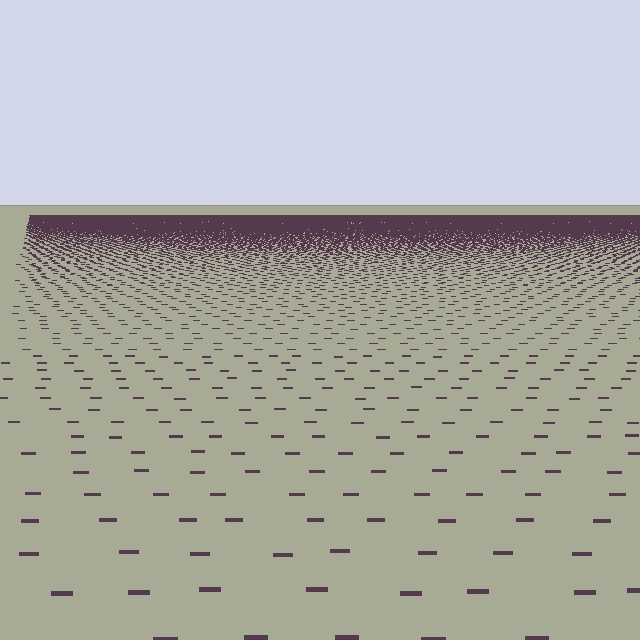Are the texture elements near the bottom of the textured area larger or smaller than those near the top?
Larger. Near the bottom, elements are closer to the viewer and appear at a bigger on-screen size.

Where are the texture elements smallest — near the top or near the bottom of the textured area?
Near the top.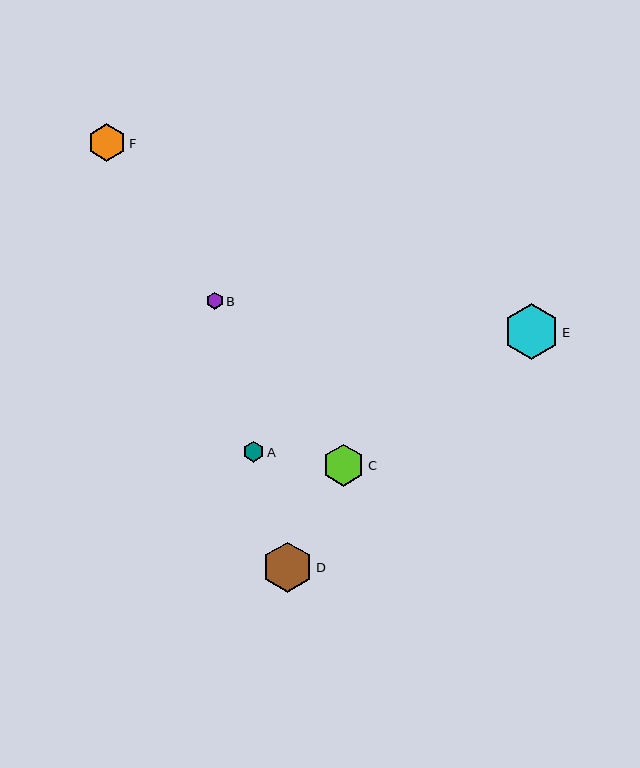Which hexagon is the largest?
Hexagon E is the largest with a size of approximately 55 pixels.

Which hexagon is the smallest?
Hexagon B is the smallest with a size of approximately 17 pixels.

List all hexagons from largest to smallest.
From largest to smallest: E, D, C, F, A, B.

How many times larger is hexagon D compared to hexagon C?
Hexagon D is approximately 1.2 times the size of hexagon C.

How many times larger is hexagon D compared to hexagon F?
Hexagon D is approximately 1.3 times the size of hexagon F.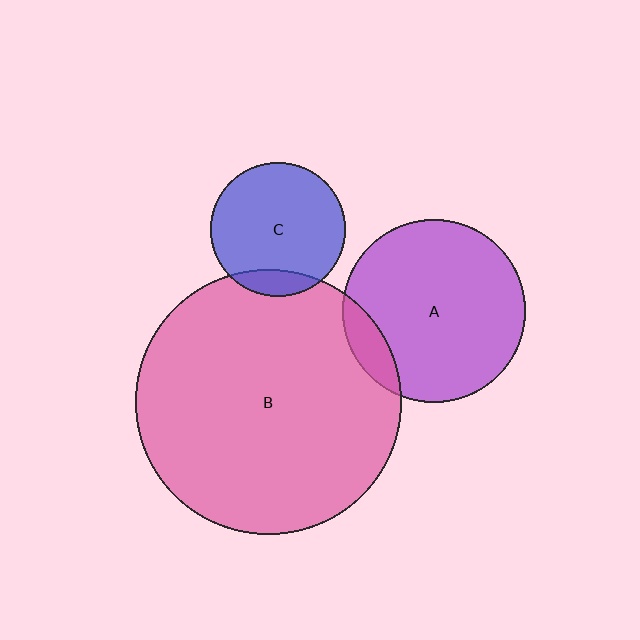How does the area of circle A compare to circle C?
Approximately 1.9 times.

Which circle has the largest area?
Circle B (pink).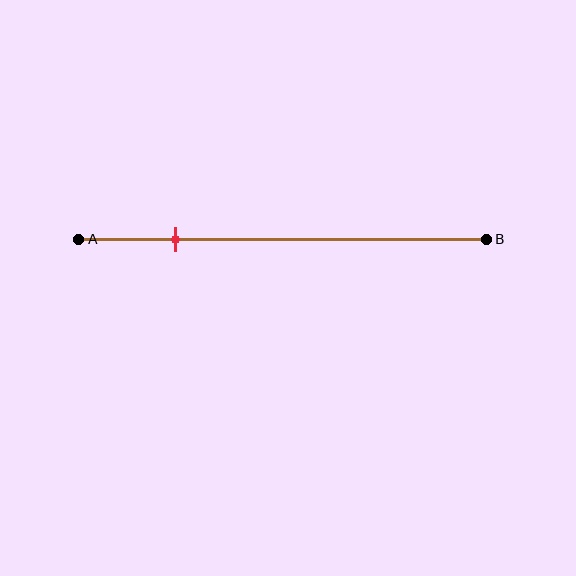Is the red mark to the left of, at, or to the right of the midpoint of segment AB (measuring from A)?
The red mark is to the left of the midpoint of segment AB.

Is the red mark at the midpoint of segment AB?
No, the mark is at about 25% from A, not at the 50% midpoint.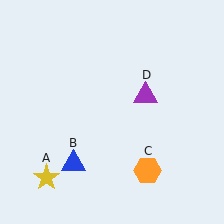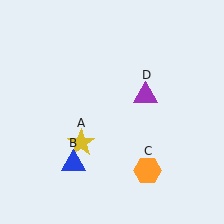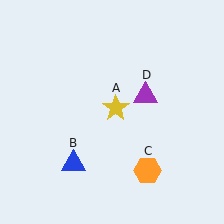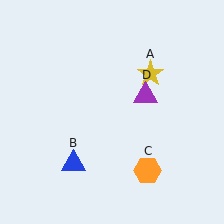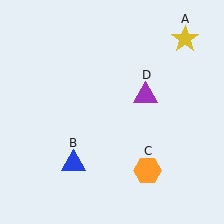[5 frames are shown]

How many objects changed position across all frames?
1 object changed position: yellow star (object A).